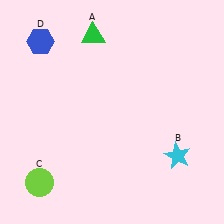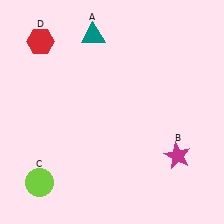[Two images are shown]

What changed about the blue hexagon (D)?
In Image 1, D is blue. In Image 2, it changed to red.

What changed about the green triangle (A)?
In Image 1, A is green. In Image 2, it changed to teal.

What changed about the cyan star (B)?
In Image 1, B is cyan. In Image 2, it changed to magenta.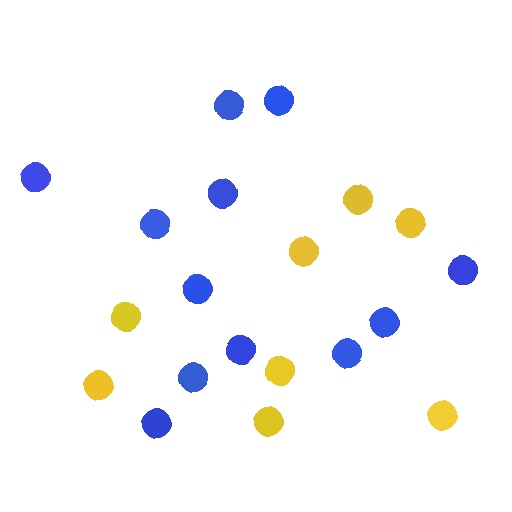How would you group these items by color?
There are 2 groups: one group of blue circles (12) and one group of yellow circles (8).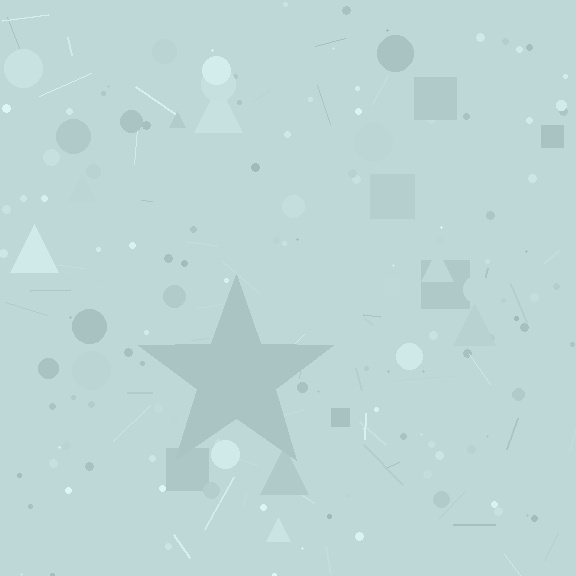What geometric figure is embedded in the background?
A star is embedded in the background.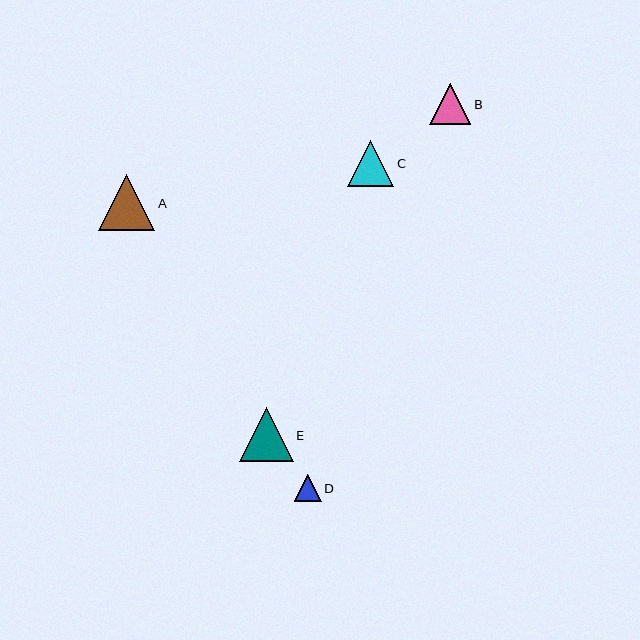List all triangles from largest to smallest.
From largest to smallest: A, E, C, B, D.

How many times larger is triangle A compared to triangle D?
Triangle A is approximately 2.1 times the size of triangle D.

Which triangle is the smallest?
Triangle D is the smallest with a size of approximately 27 pixels.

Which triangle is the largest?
Triangle A is the largest with a size of approximately 56 pixels.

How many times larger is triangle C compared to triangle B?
Triangle C is approximately 1.1 times the size of triangle B.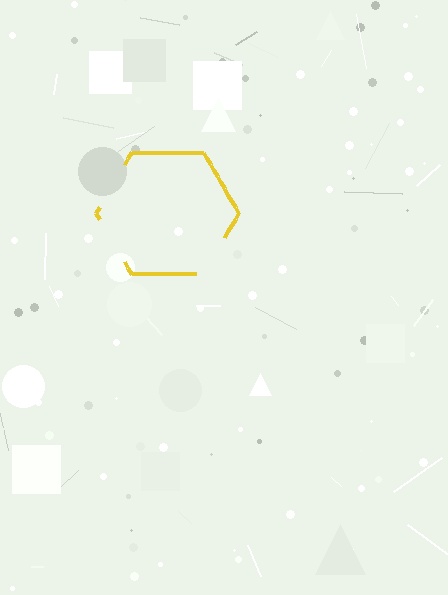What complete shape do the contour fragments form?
The contour fragments form a hexagon.